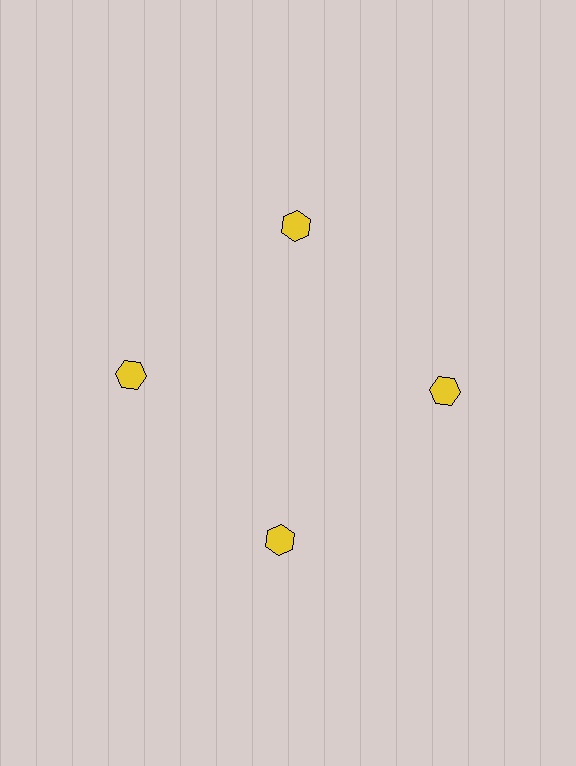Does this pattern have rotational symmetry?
Yes, this pattern has 4-fold rotational symmetry. It looks the same after rotating 90 degrees around the center.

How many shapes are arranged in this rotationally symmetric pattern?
There are 4 shapes, arranged in 4 groups of 1.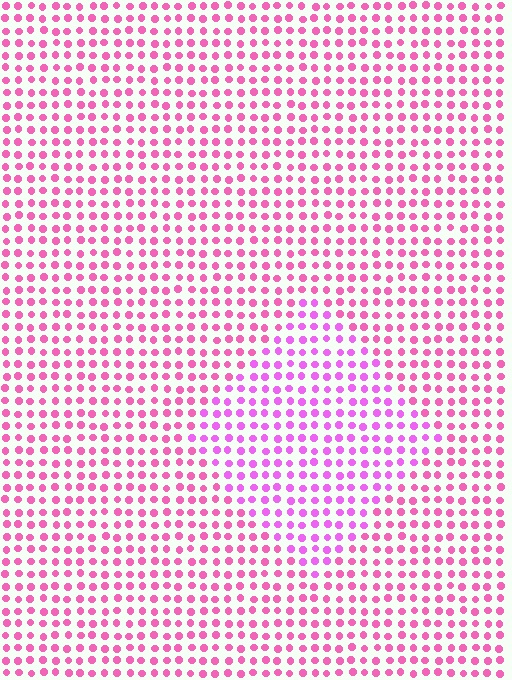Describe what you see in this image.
The image is filled with small pink elements in a uniform arrangement. A diamond-shaped region is visible where the elements are tinted to a slightly different hue, forming a subtle color boundary.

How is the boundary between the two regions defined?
The boundary is defined purely by a slight shift in hue (about 27 degrees). Spacing, size, and orientation are identical on both sides.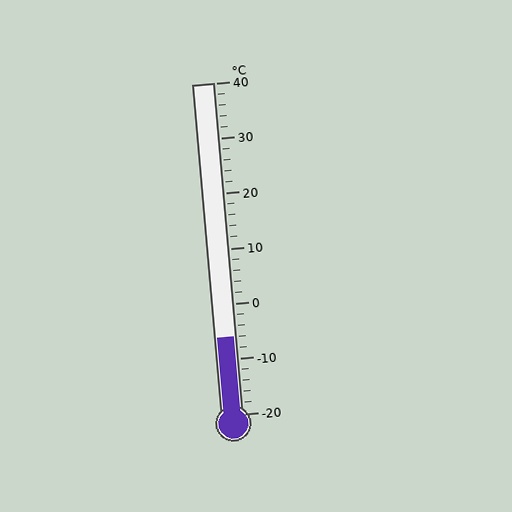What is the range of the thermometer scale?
The thermometer scale ranges from -20°C to 40°C.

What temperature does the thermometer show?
The thermometer shows approximately -6°C.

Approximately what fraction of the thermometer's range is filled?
The thermometer is filled to approximately 25% of its range.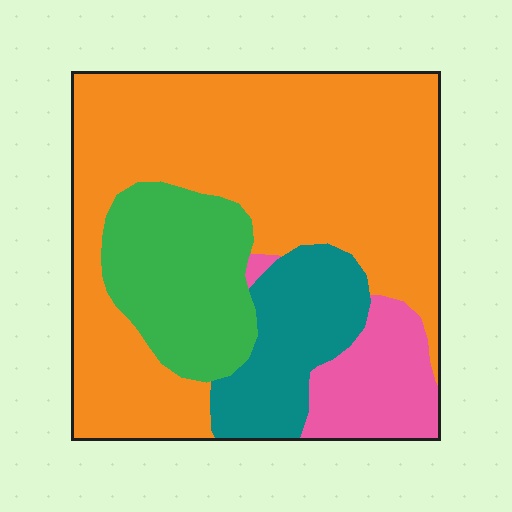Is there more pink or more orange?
Orange.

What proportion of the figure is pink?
Pink covers roughly 10% of the figure.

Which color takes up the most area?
Orange, at roughly 60%.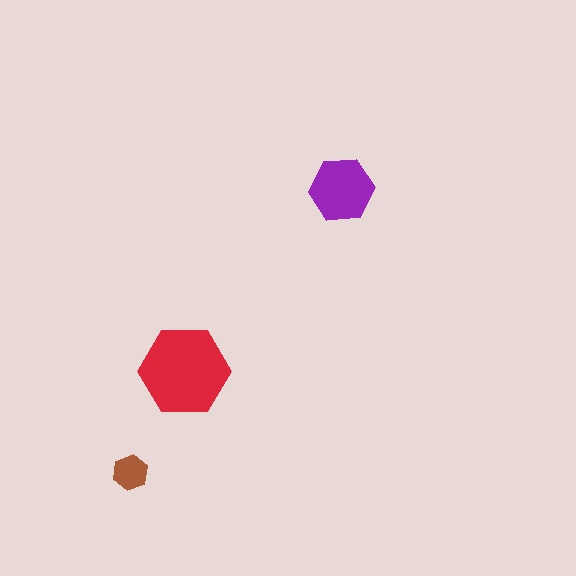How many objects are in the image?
There are 3 objects in the image.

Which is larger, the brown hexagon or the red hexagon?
The red one.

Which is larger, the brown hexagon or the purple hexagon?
The purple one.